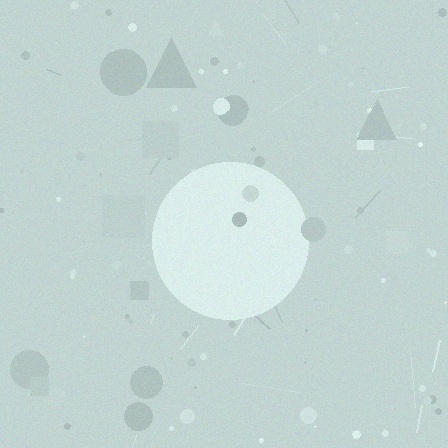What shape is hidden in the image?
A circle is hidden in the image.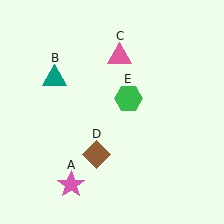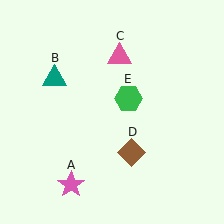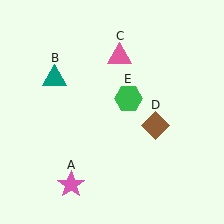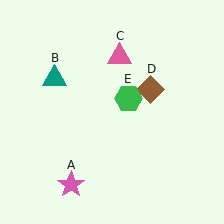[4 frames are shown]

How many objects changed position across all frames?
1 object changed position: brown diamond (object D).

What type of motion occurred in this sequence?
The brown diamond (object D) rotated counterclockwise around the center of the scene.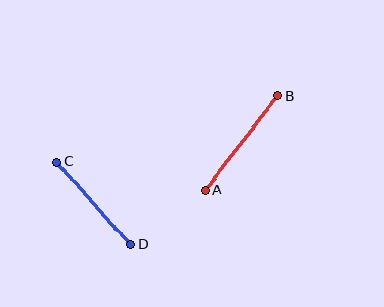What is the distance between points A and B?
The distance is approximately 119 pixels.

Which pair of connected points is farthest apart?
Points A and B are farthest apart.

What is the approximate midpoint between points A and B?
The midpoint is at approximately (241, 143) pixels.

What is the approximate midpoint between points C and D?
The midpoint is at approximately (93, 203) pixels.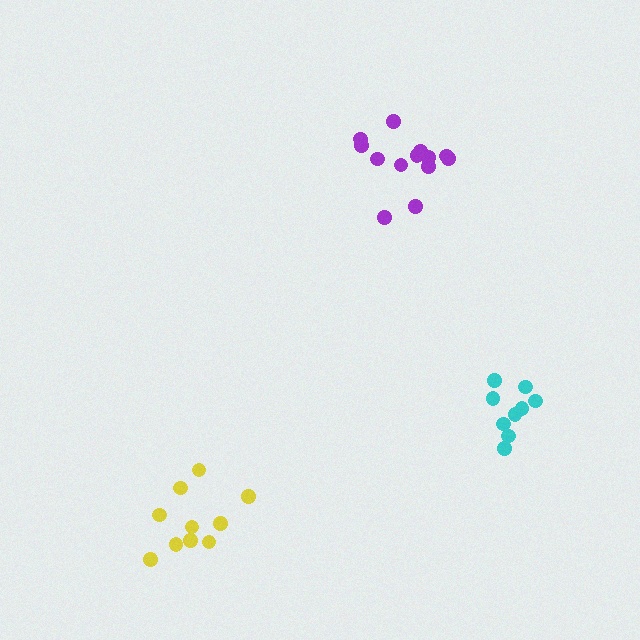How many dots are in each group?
Group 1: 10 dots, Group 2: 14 dots, Group 3: 9 dots (33 total).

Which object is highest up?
The purple cluster is topmost.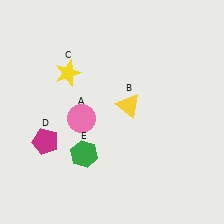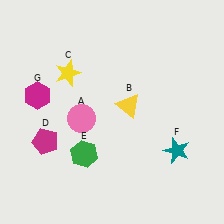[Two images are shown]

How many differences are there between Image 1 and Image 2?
There are 2 differences between the two images.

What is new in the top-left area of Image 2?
A magenta hexagon (G) was added in the top-left area of Image 2.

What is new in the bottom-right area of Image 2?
A teal star (F) was added in the bottom-right area of Image 2.